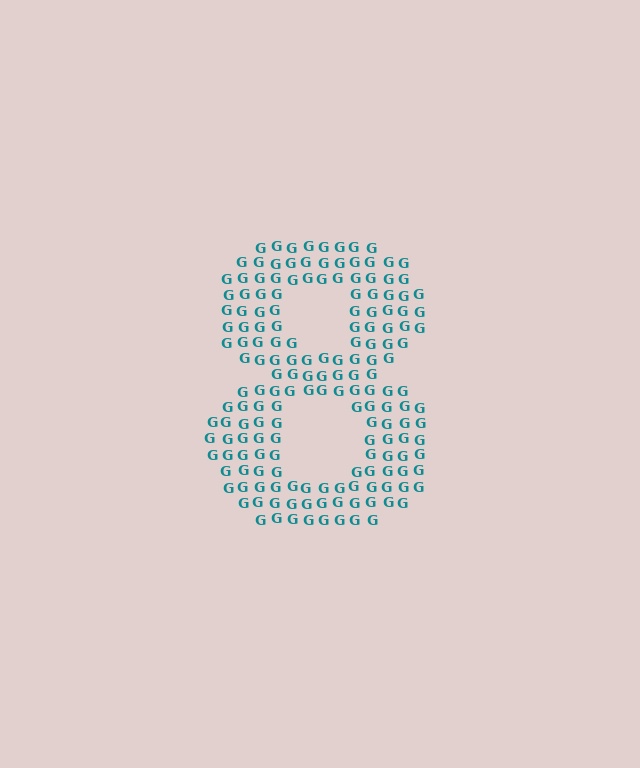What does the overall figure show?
The overall figure shows the digit 8.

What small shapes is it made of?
It is made of small letter G's.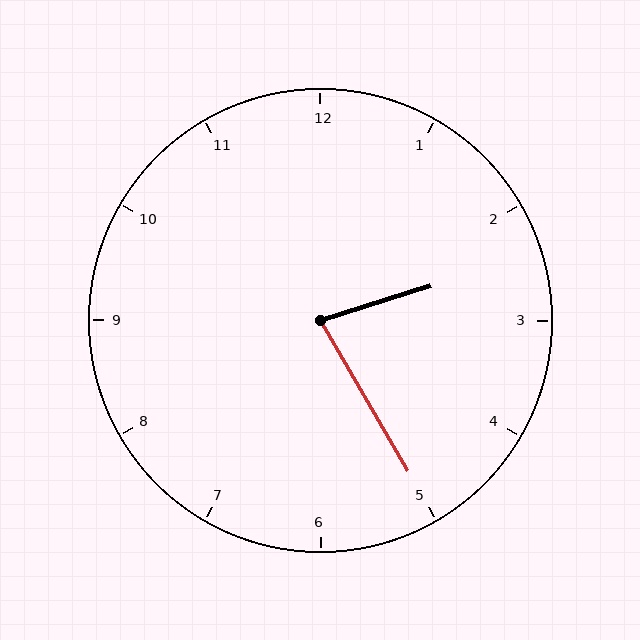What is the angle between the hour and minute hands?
Approximately 78 degrees.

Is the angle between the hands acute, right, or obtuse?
It is acute.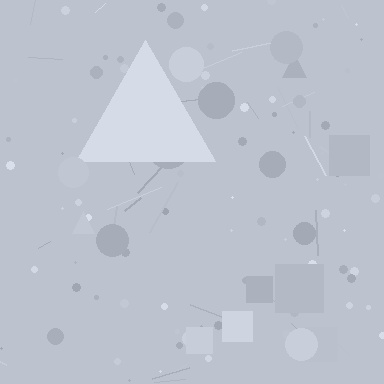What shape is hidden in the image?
A triangle is hidden in the image.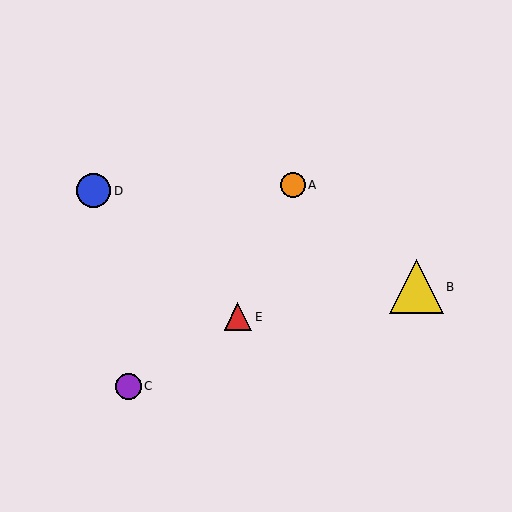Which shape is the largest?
The yellow triangle (labeled B) is the largest.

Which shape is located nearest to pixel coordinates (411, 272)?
The yellow triangle (labeled B) at (416, 287) is nearest to that location.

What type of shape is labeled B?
Shape B is a yellow triangle.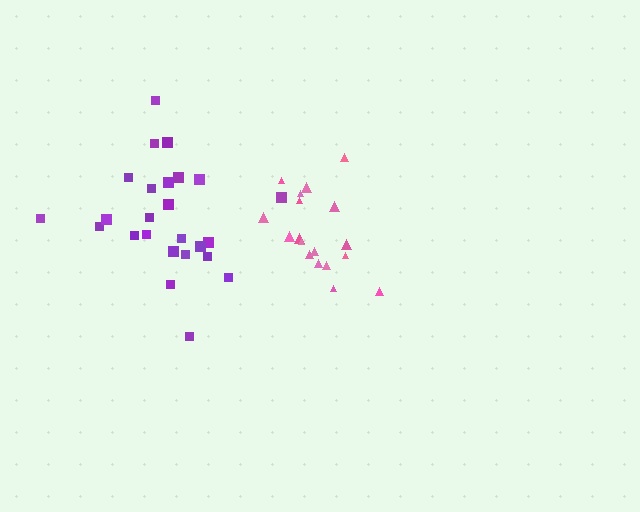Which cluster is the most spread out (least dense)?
Purple.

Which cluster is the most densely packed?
Pink.